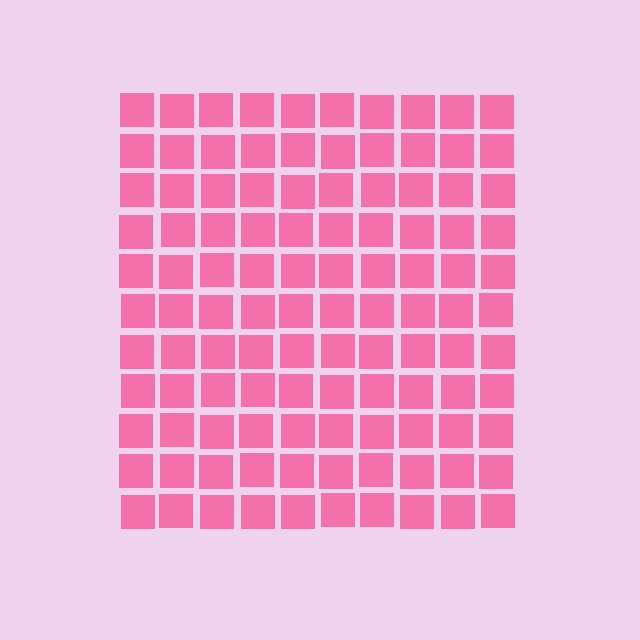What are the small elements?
The small elements are squares.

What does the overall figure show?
The overall figure shows a square.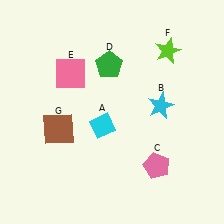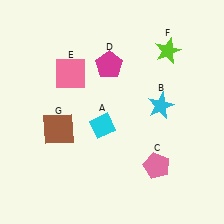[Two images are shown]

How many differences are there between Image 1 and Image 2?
There is 1 difference between the two images.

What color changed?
The pentagon (D) changed from green in Image 1 to magenta in Image 2.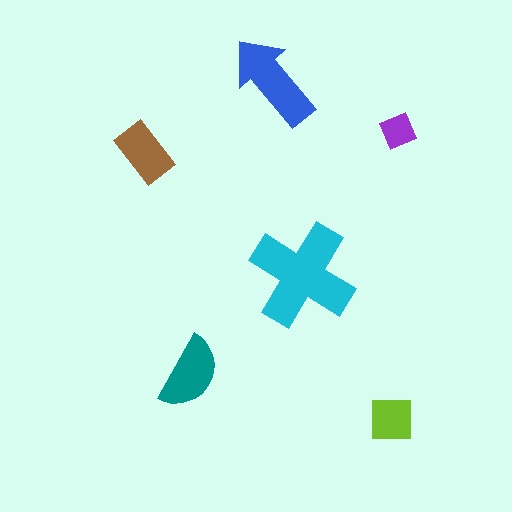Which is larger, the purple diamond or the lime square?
The lime square.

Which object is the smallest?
The purple diamond.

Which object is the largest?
The cyan cross.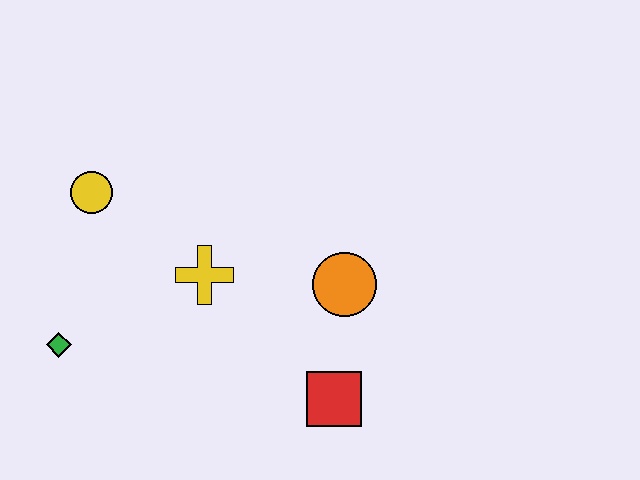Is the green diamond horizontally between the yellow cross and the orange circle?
No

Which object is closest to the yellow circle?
The yellow cross is closest to the yellow circle.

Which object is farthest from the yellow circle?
The red square is farthest from the yellow circle.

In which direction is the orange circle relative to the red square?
The orange circle is above the red square.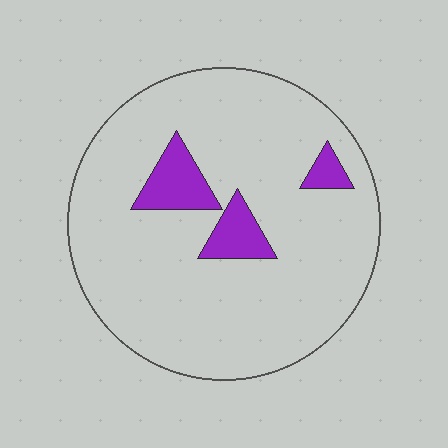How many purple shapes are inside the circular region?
3.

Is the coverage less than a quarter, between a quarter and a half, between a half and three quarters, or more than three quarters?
Less than a quarter.